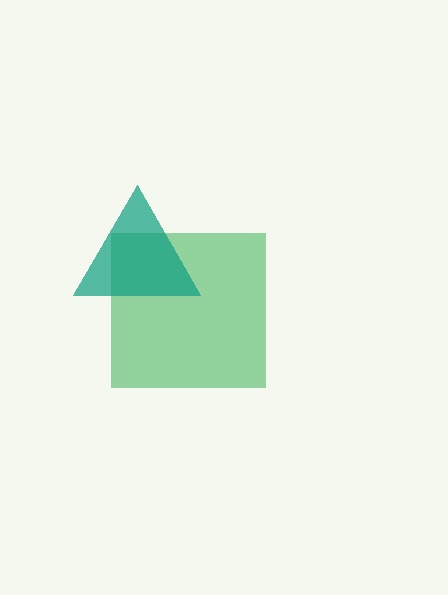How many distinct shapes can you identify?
There are 2 distinct shapes: a green square, a teal triangle.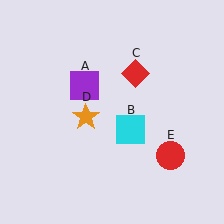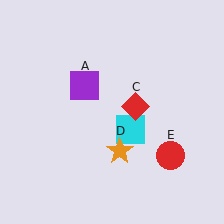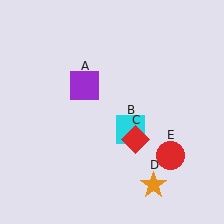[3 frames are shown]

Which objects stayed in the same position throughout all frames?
Purple square (object A) and cyan square (object B) and red circle (object E) remained stationary.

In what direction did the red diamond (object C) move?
The red diamond (object C) moved down.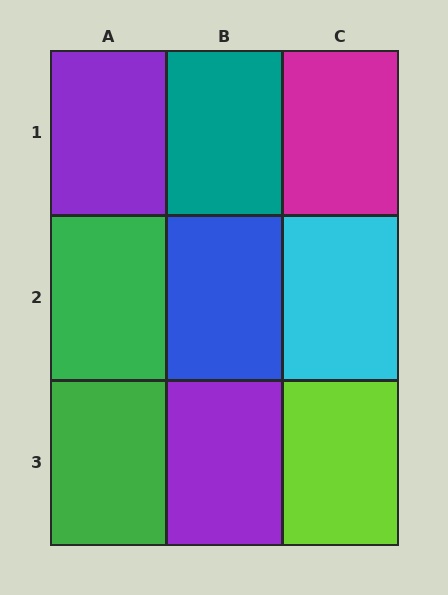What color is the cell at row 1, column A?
Purple.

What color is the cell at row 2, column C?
Cyan.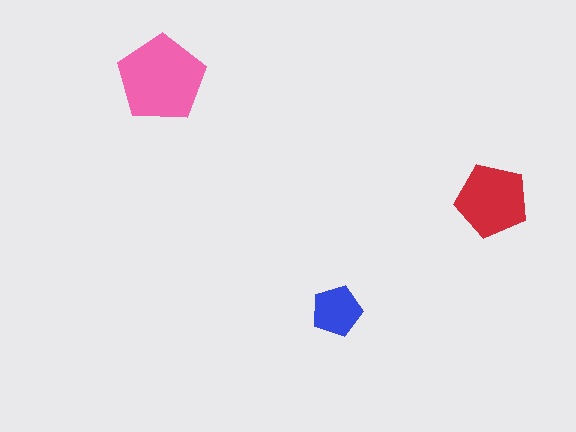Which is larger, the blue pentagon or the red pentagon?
The red one.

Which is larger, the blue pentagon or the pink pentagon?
The pink one.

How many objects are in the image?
There are 3 objects in the image.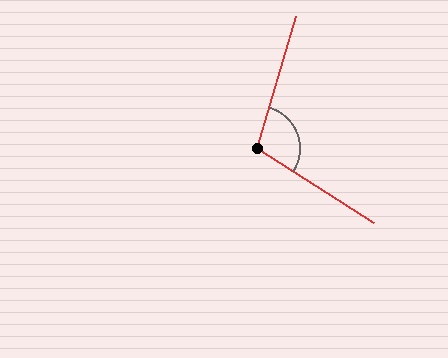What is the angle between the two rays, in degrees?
Approximately 106 degrees.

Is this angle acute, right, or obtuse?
It is obtuse.